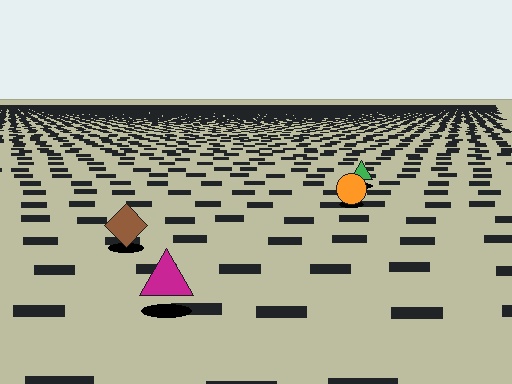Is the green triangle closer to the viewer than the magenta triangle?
No. The magenta triangle is closer — you can tell from the texture gradient: the ground texture is coarser near it.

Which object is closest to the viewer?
The magenta triangle is closest. The texture marks near it are larger and more spread out.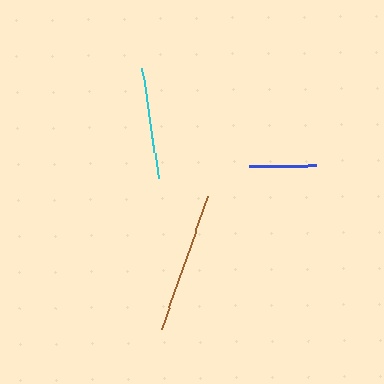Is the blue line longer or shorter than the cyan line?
The cyan line is longer than the blue line.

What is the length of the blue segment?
The blue segment is approximately 67 pixels long.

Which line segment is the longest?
The brown line is the longest at approximately 142 pixels.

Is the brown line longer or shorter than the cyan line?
The brown line is longer than the cyan line.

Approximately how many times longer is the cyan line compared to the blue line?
The cyan line is approximately 1.7 times the length of the blue line.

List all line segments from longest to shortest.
From longest to shortest: brown, cyan, blue.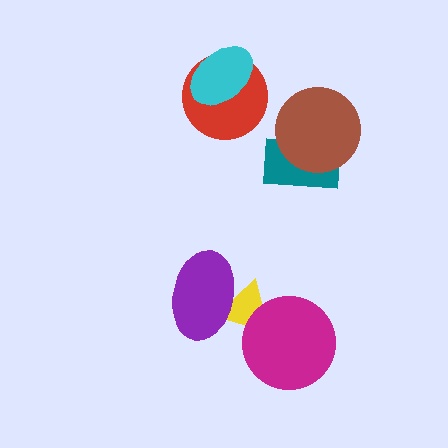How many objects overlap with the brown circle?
1 object overlaps with the brown circle.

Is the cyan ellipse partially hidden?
No, no other shape covers it.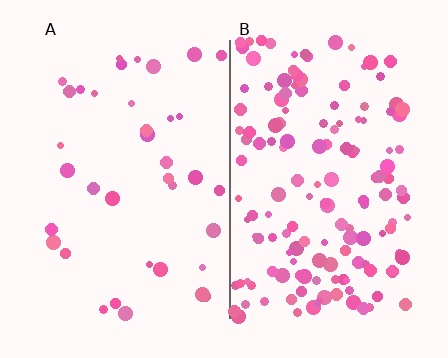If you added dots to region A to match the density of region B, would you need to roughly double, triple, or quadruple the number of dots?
Approximately quadruple.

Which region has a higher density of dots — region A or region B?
B (the right).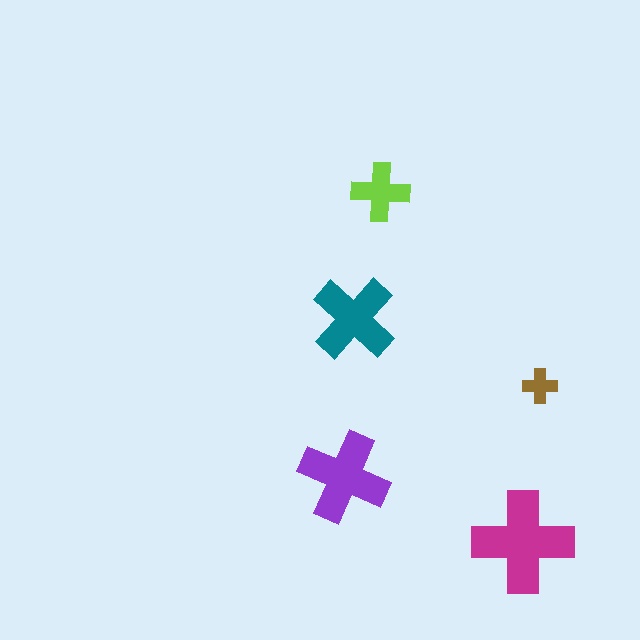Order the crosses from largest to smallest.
the magenta one, the purple one, the teal one, the lime one, the brown one.